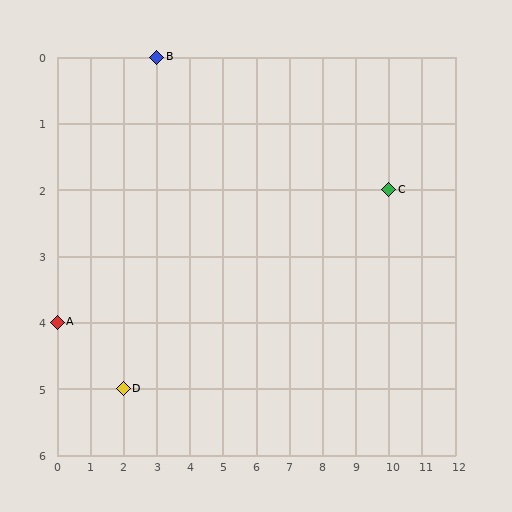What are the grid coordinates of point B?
Point B is at grid coordinates (3, 0).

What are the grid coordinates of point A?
Point A is at grid coordinates (0, 4).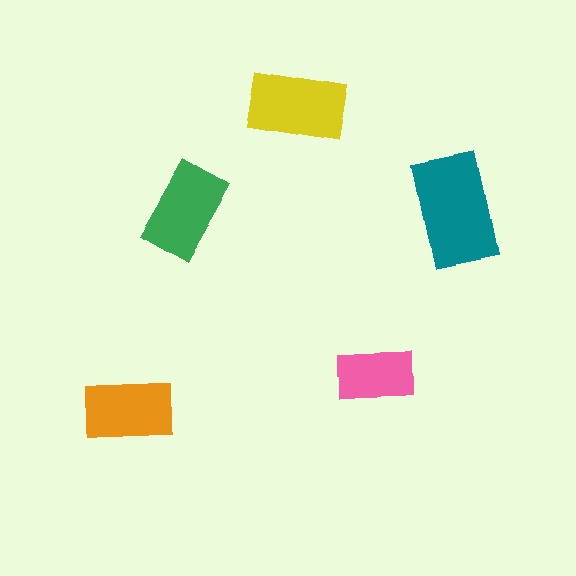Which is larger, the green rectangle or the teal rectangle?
The teal one.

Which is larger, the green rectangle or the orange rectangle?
The green one.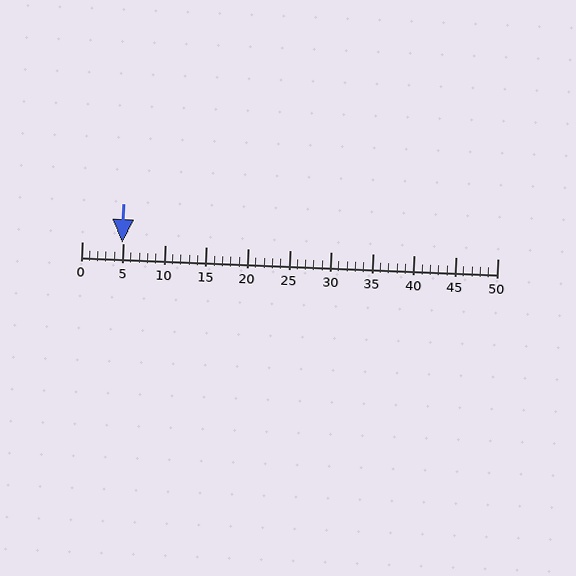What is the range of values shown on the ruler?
The ruler shows values from 0 to 50.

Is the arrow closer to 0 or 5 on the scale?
The arrow is closer to 5.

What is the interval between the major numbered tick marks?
The major tick marks are spaced 5 units apart.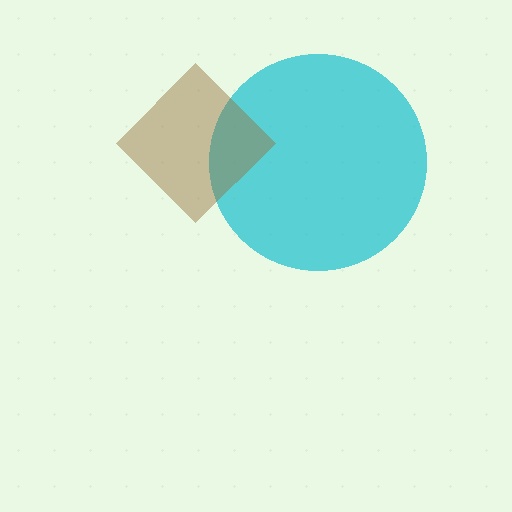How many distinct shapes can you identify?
There are 2 distinct shapes: a cyan circle, a brown diamond.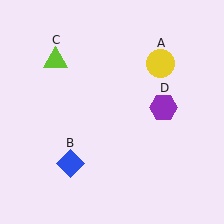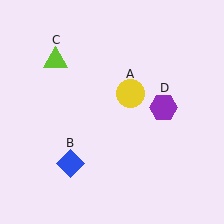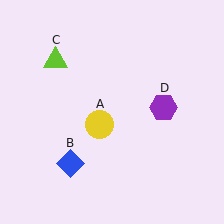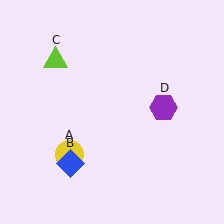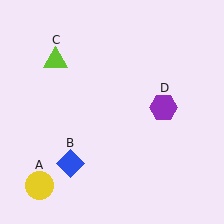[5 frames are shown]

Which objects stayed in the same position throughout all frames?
Blue diamond (object B) and lime triangle (object C) and purple hexagon (object D) remained stationary.